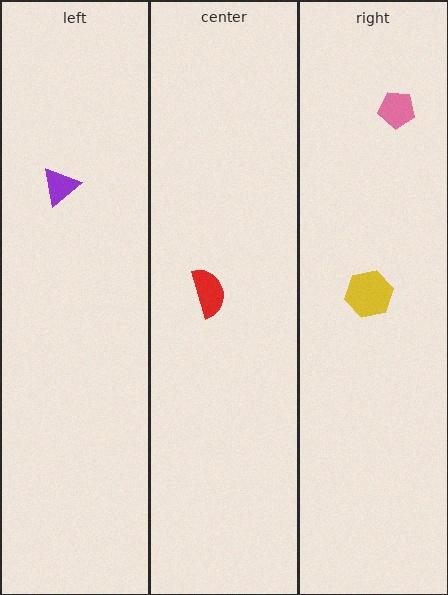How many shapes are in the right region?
2.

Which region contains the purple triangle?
The left region.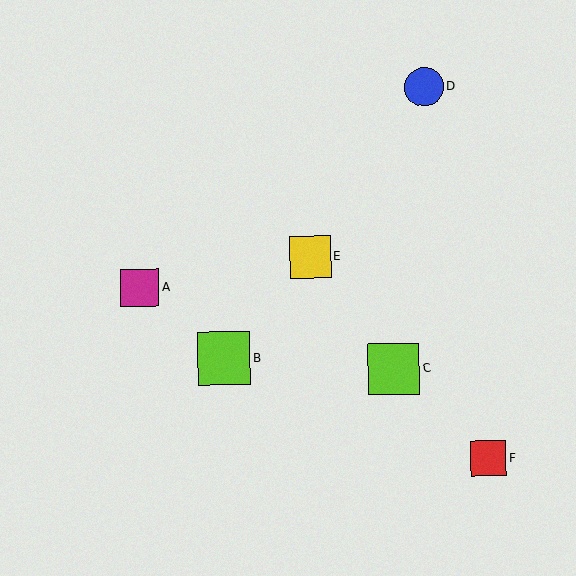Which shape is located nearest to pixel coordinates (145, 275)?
The magenta square (labeled A) at (140, 288) is nearest to that location.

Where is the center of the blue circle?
The center of the blue circle is at (424, 87).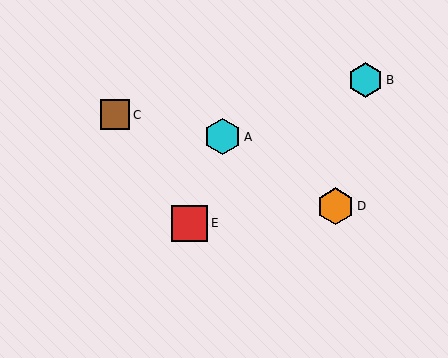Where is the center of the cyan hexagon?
The center of the cyan hexagon is at (365, 80).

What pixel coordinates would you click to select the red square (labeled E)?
Click at (190, 223) to select the red square E.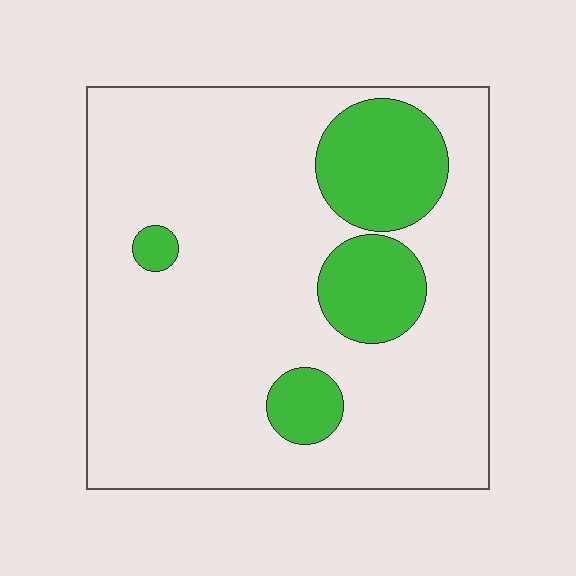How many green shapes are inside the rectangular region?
4.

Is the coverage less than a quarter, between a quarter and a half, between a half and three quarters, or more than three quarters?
Less than a quarter.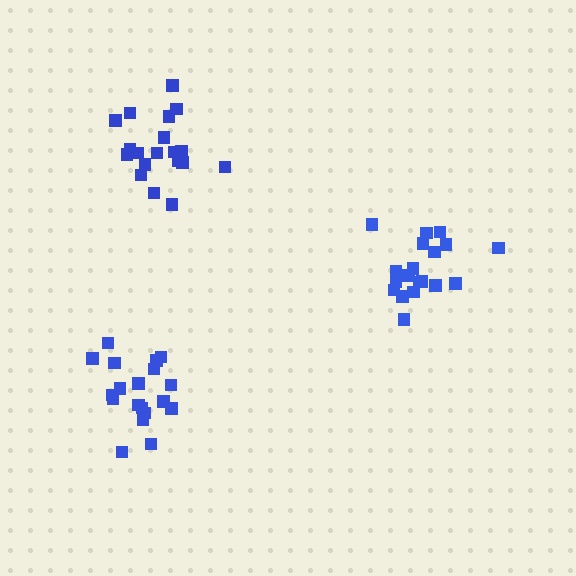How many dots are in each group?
Group 1: 19 dots, Group 2: 19 dots, Group 3: 20 dots (58 total).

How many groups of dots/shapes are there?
There are 3 groups.